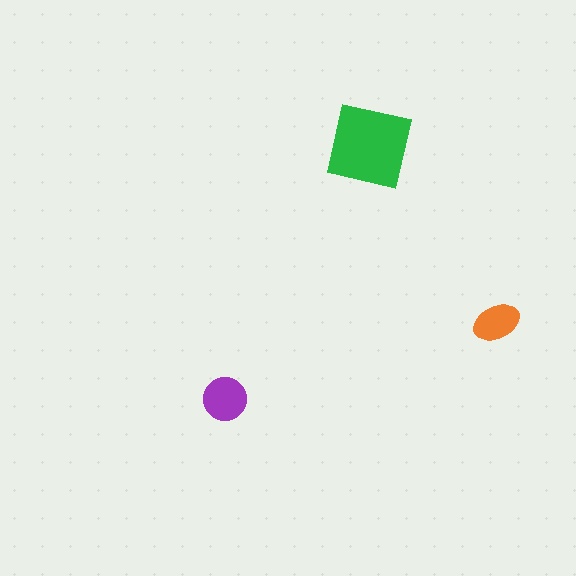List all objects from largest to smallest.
The green square, the purple circle, the orange ellipse.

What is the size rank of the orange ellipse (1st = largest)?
3rd.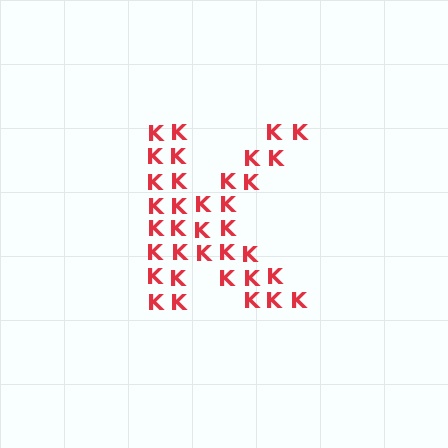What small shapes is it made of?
It is made of small letter K's.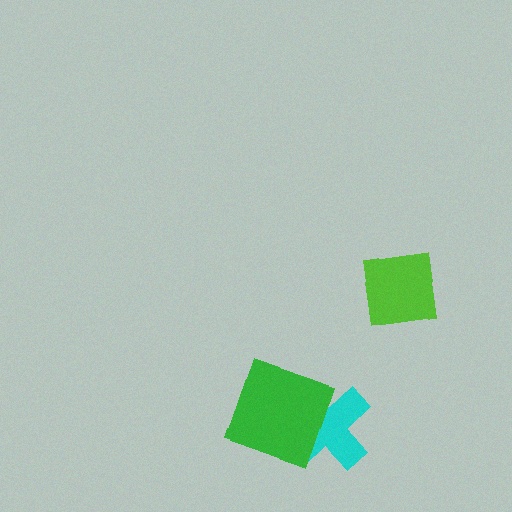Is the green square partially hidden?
No, no other shape covers it.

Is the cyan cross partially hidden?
Yes, it is partially covered by another shape.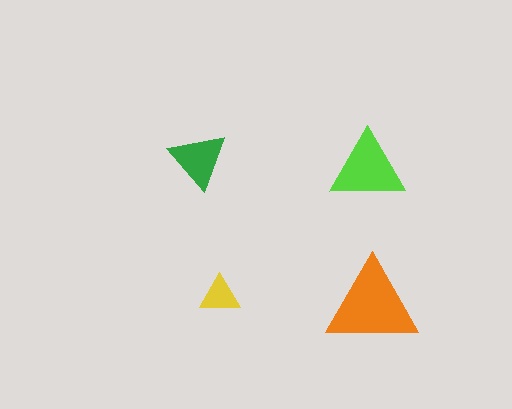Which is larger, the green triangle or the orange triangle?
The orange one.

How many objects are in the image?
There are 4 objects in the image.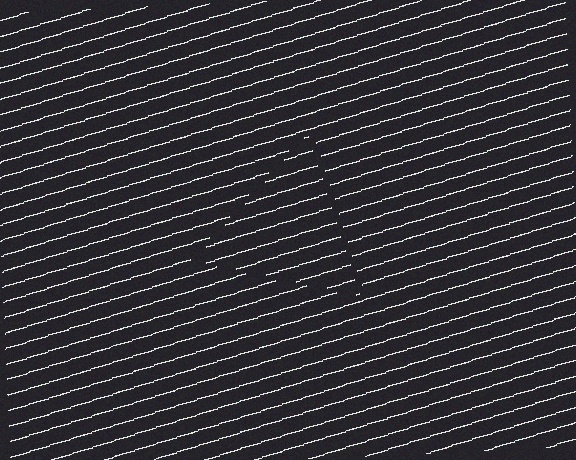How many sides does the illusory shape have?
3 sides — the line-ends trace a triangle.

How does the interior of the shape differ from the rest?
The interior of the shape contains the same grating, shifted by half a period — the contour is defined by the phase discontinuity where line-ends from the inner and outer gratings abut.